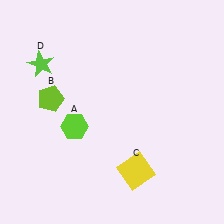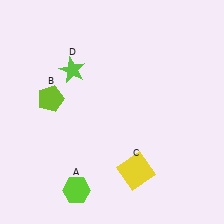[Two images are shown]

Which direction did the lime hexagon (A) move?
The lime hexagon (A) moved down.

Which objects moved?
The objects that moved are: the lime hexagon (A), the lime star (D).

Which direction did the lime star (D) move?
The lime star (D) moved right.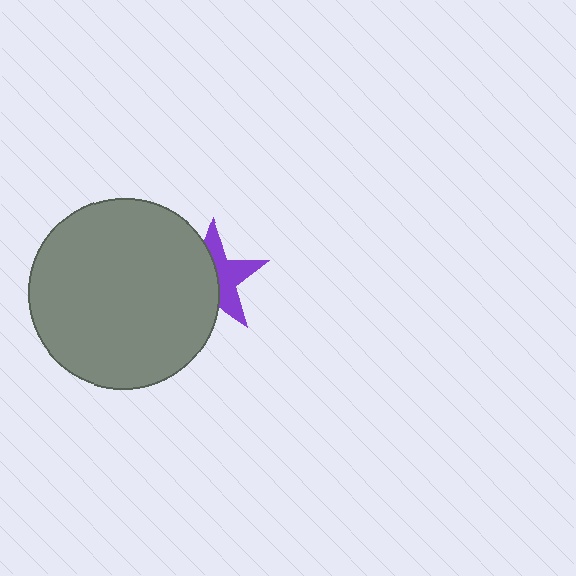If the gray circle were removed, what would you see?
You would see the complete purple star.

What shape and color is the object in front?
The object in front is a gray circle.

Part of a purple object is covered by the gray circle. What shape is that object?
It is a star.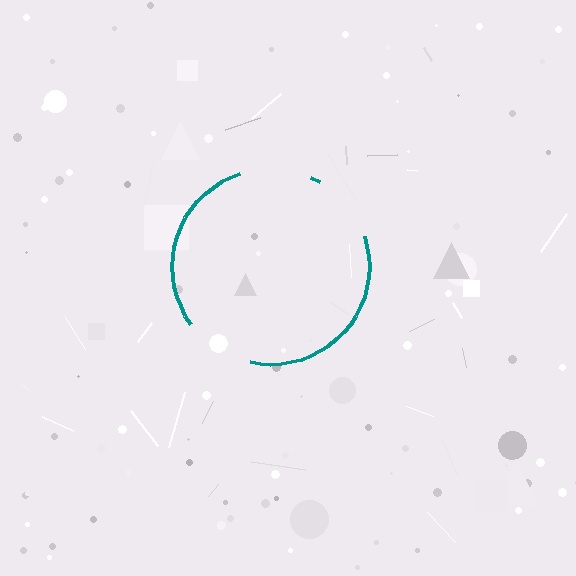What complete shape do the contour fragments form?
The contour fragments form a circle.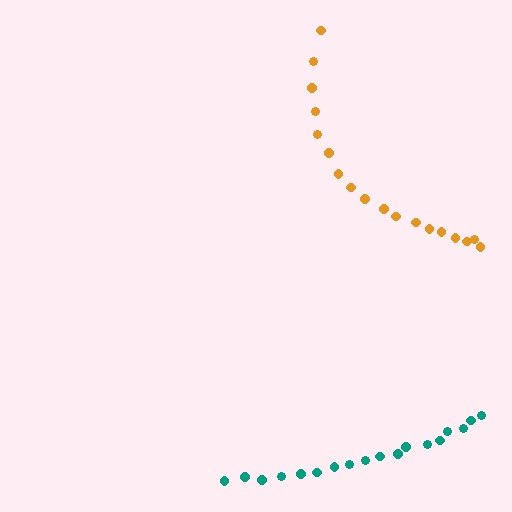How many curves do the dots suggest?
There are 2 distinct paths.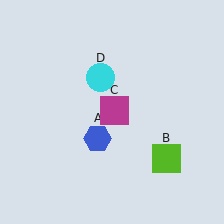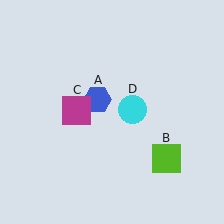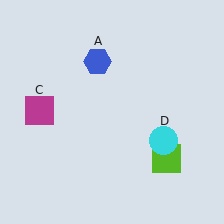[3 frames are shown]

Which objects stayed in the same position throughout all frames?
Lime square (object B) remained stationary.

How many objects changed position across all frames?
3 objects changed position: blue hexagon (object A), magenta square (object C), cyan circle (object D).